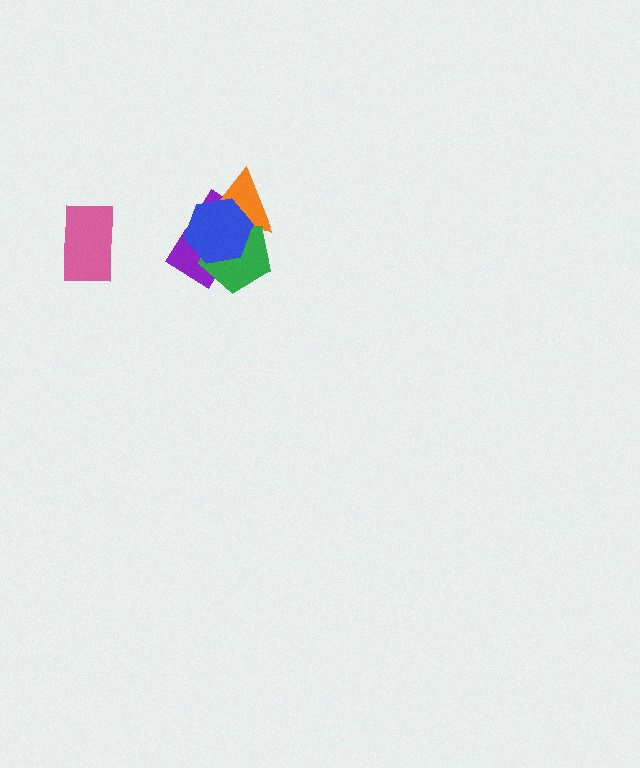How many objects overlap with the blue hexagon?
3 objects overlap with the blue hexagon.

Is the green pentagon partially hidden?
Yes, it is partially covered by another shape.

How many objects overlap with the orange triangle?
3 objects overlap with the orange triangle.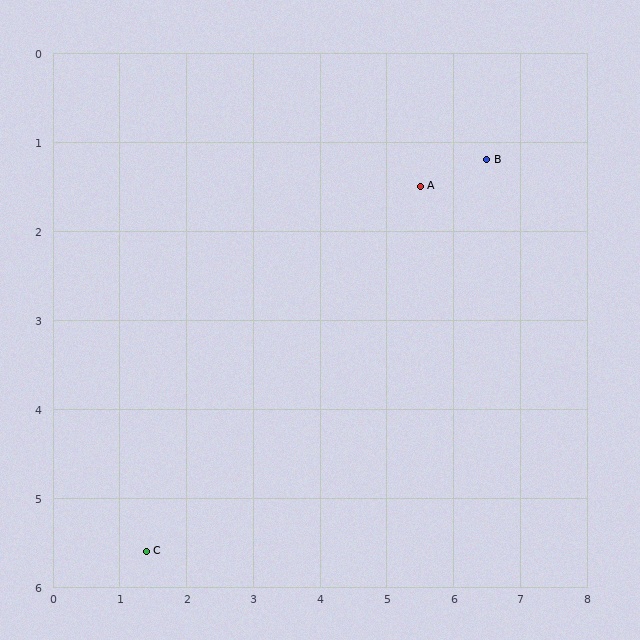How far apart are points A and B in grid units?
Points A and B are about 1.0 grid units apart.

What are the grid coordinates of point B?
Point B is at approximately (6.5, 1.2).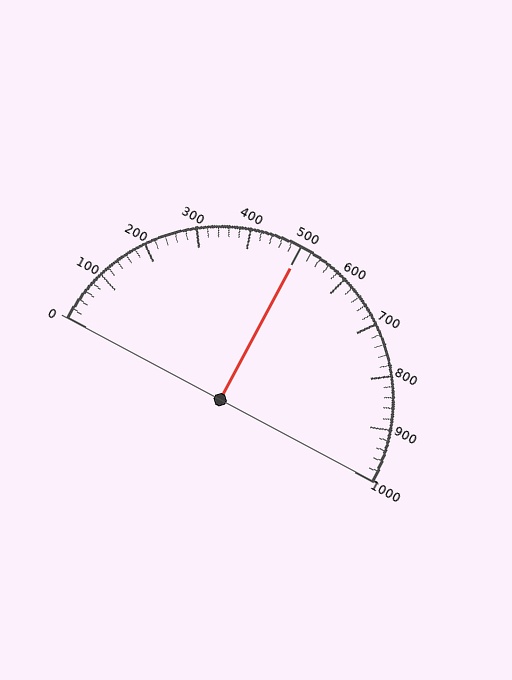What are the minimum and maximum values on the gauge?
The gauge ranges from 0 to 1000.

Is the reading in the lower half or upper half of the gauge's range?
The reading is in the upper half of the range (0 to 1000).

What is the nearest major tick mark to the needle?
The nearest major tick mark is 500.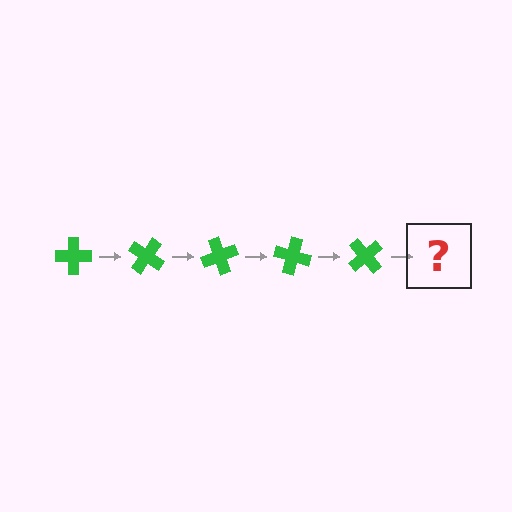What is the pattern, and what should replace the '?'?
The pattern is that the cross rotates 35 degrees each step. The '?' should be a green cross rotated 175 degrees.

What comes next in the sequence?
The next element should be a green cross rotated 175 degrees.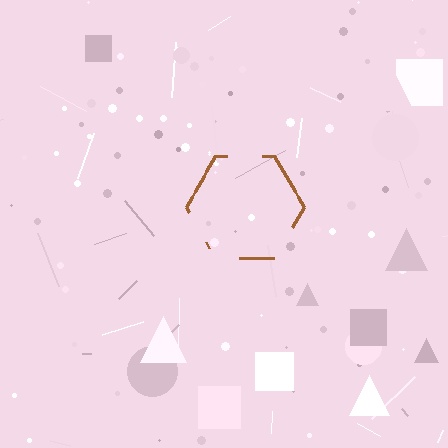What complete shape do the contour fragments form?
The contour fragments form a hexagon.